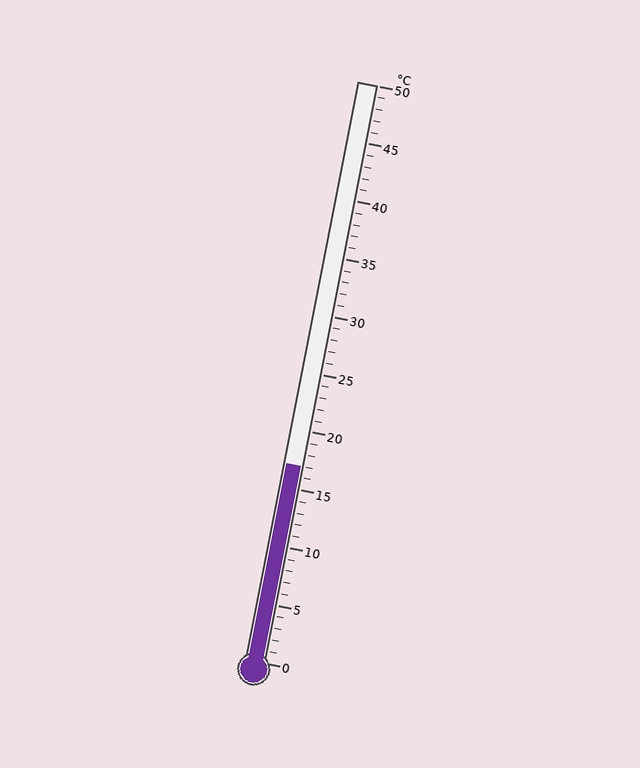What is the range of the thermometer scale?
The thermometer scale ranges from 0°C to 50°C.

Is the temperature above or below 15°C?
The temperature is above 15°C.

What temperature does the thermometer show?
The thermometer shows approximately 17°C.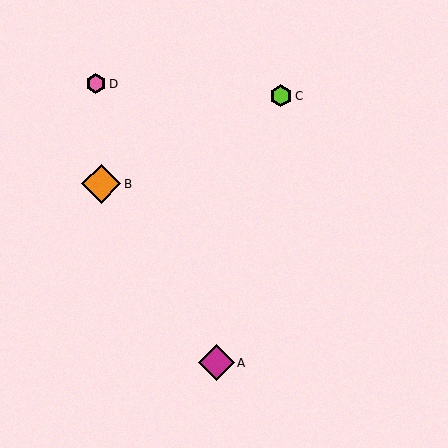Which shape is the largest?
The orange diamond (labeled B) is the largest.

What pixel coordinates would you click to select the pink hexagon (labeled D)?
Click at (96, 84) to select the pink hexagon D.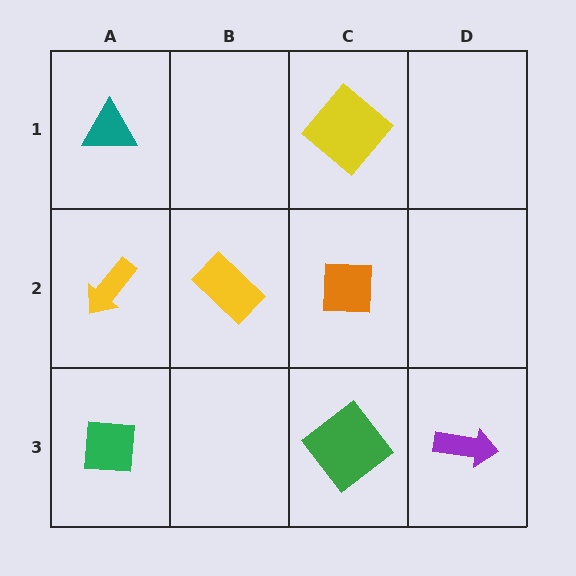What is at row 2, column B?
A yellow rectangle.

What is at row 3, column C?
A green diamond.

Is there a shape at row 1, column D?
No, that cell is empty.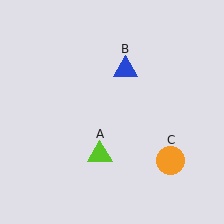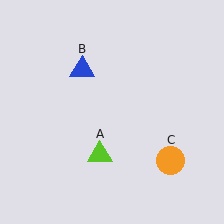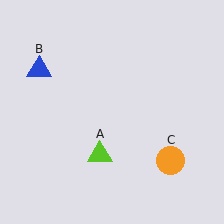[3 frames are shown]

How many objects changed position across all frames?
1 object changed position: blue triangle (object B).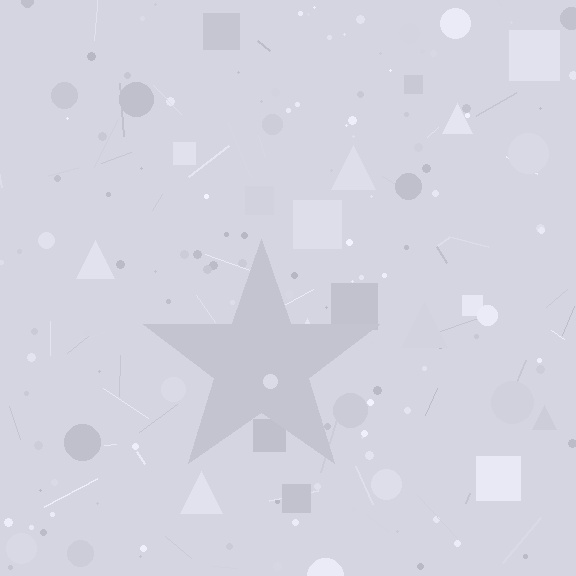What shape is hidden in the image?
A star is hidden in the image.